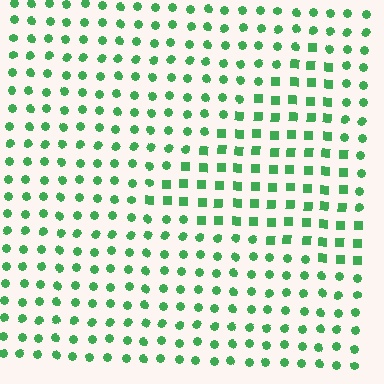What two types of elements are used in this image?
The image uses squares inside the triangle region and circles outside it.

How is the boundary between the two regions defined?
The boundary is defined by a change in element shape: squares inside vs. circles outside. All elements share the same color and spacing.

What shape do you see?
I see a triangle.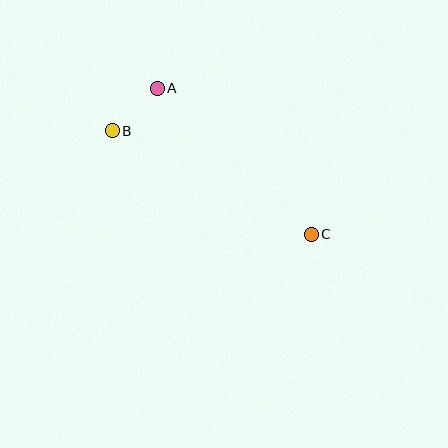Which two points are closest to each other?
Points A and B are closest to each other.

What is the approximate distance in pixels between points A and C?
The distance between A and C is approximately 212 pixels.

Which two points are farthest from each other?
Points B and C are farthest from each other.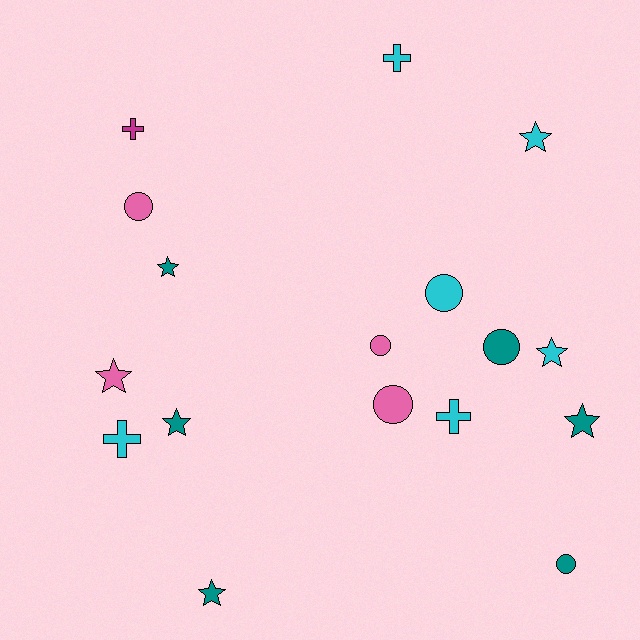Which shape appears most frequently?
Star, with 7 objects.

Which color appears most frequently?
Cyan, with 6 objects.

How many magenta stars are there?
There are no magenta stars.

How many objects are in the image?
There are 17 objects.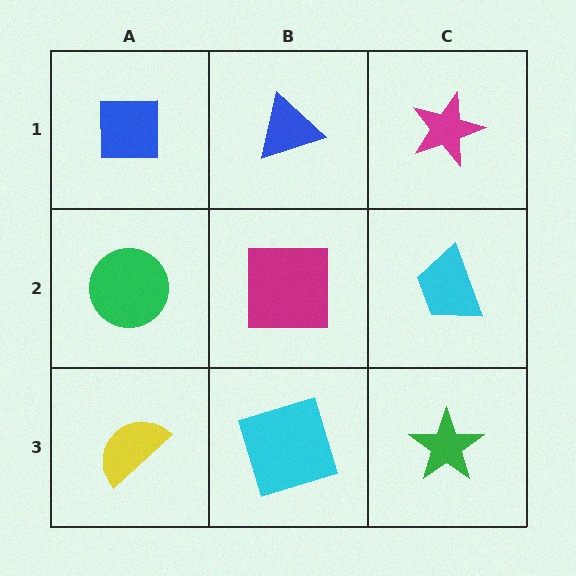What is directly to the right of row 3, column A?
A cyan square.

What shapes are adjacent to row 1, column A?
A green circle (row 2, column A), a blue triangle (row 1, column B).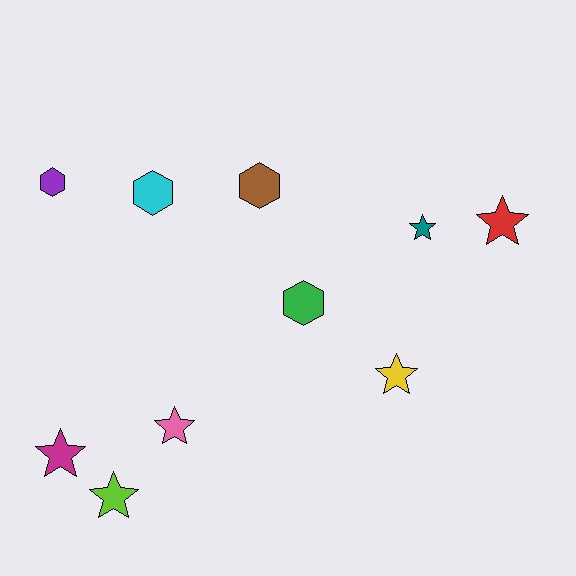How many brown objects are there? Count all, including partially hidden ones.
There is 1 brown object.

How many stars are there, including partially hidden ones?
There are 6 stars.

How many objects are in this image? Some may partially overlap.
There are 10 objects.